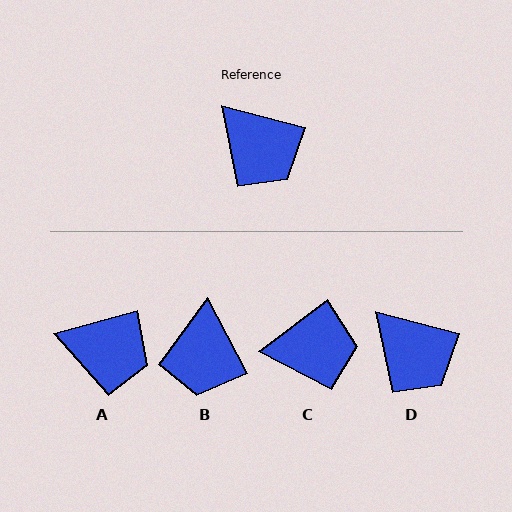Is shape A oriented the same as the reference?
No, it is off by about 30 degrees.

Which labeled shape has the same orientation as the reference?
D.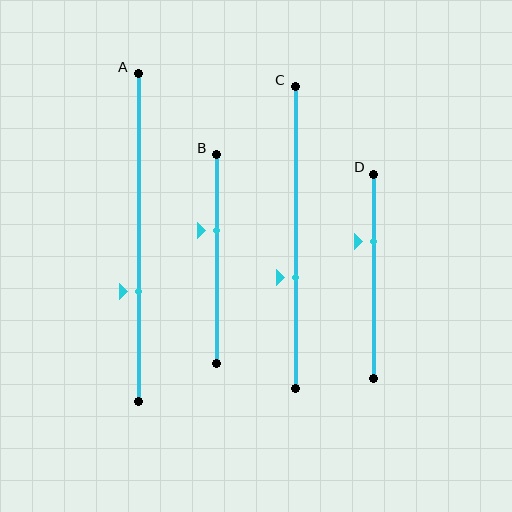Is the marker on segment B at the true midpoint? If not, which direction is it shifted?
No, the marker on segment B is shifted upward by about 14% of the segment length.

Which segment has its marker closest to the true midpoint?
Segment C has its marker closest to the true midpoint.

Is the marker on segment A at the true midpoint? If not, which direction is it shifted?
No, the marker on segment A is shifted downward by about 17% of the segment length.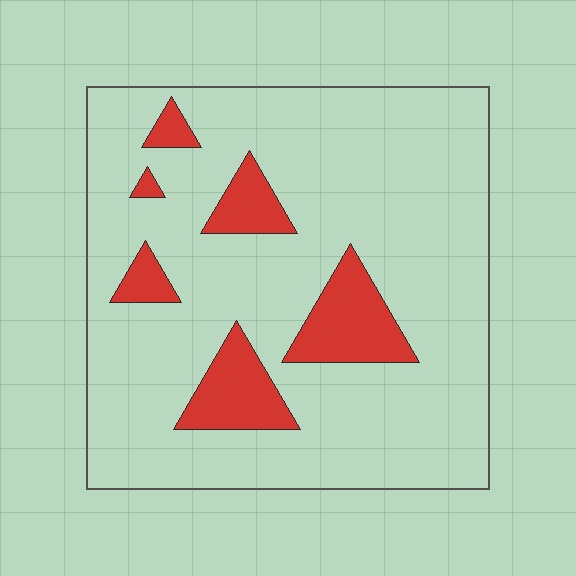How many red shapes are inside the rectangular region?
6.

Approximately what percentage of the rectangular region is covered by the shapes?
Approximately 15%.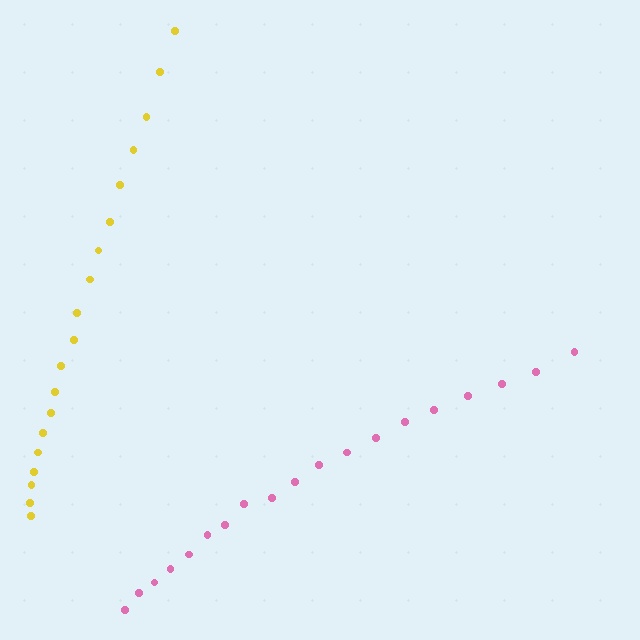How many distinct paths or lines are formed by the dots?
There are 2 distinct paths.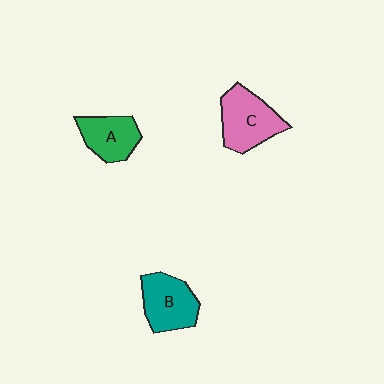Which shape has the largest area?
Shape C (pink).